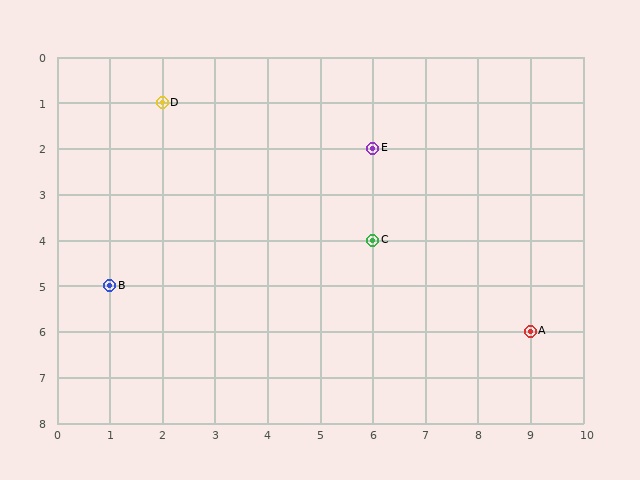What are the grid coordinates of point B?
Point B is at grid coordinates (1, 5).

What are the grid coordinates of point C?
Point C is at grid coordinates (6, 4).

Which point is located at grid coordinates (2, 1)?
Point D is at (2, 1).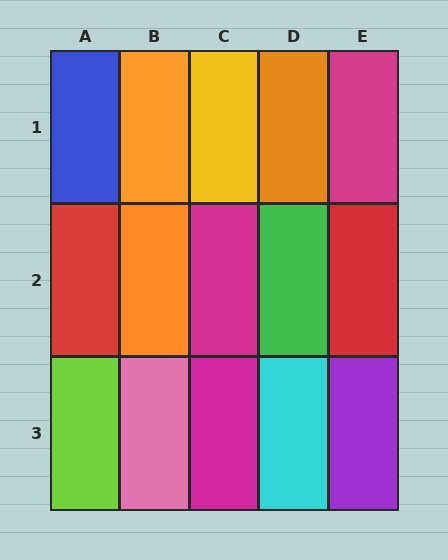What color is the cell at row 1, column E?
Magenta.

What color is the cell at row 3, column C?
Magenta.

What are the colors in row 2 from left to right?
Red, orange, magenta, green, red.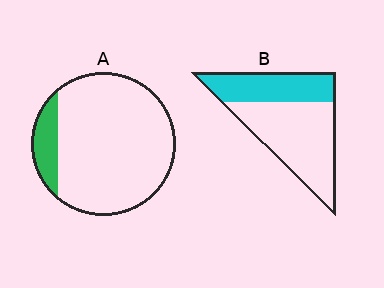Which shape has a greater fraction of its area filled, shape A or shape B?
Shape B.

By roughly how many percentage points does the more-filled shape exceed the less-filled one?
By roughly 25 percentage points (B over A).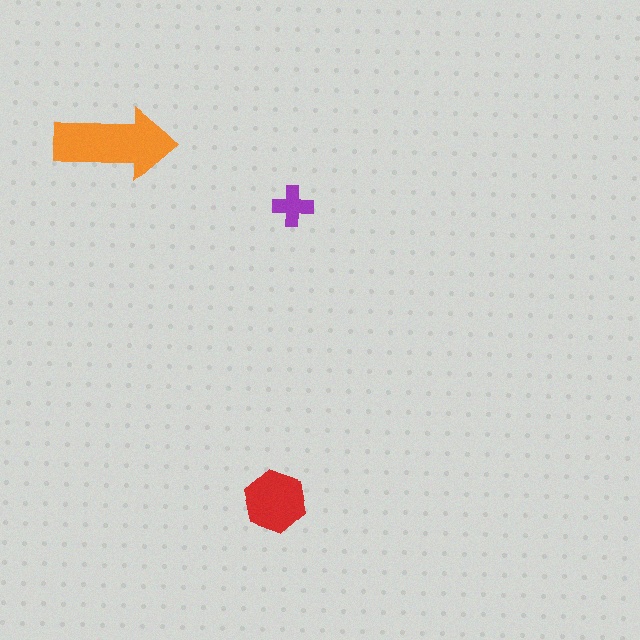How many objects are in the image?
There are 3 objects in the image.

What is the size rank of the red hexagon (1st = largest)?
2nd.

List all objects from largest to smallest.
The orange arrow, the red hexagon, the purple cross.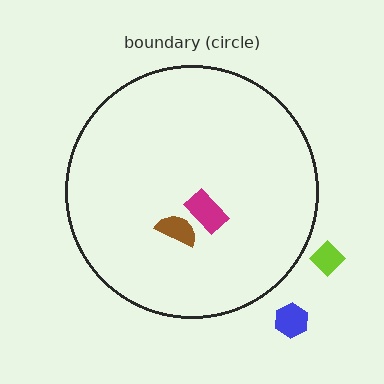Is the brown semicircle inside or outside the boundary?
Inside.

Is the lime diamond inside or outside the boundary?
Outside.